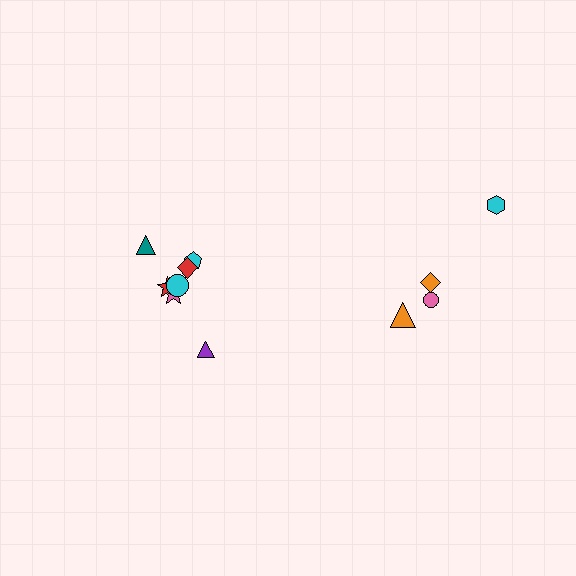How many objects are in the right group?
There are 4 objects.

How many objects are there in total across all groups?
There are 11 objects.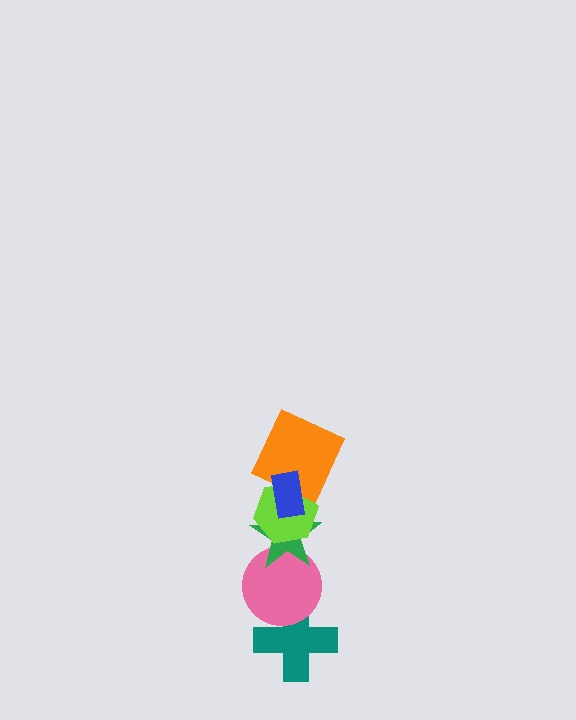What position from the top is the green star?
The green star is 4th from the top.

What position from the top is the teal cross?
The teal cross is 6th from the top.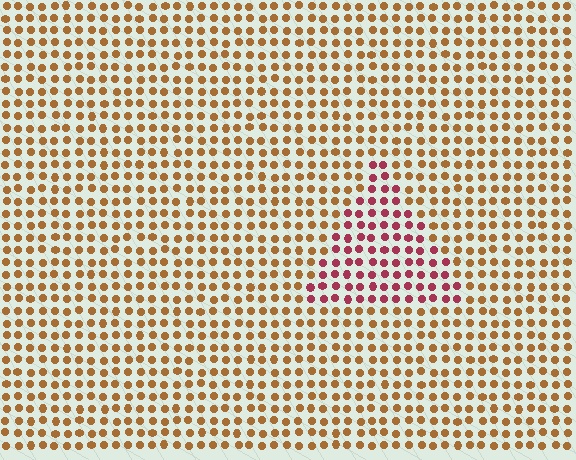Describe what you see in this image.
The image is filled with small brown elements in a uniform arrangement. A triangle-shaped region is visible where the elements are tinted to a slightly different hue, forming a subtle color boundary.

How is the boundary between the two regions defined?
The boundary is defined purely by a slight shift in hue (about 47 degrees). Spacing, size, and orientation are identical on both sides.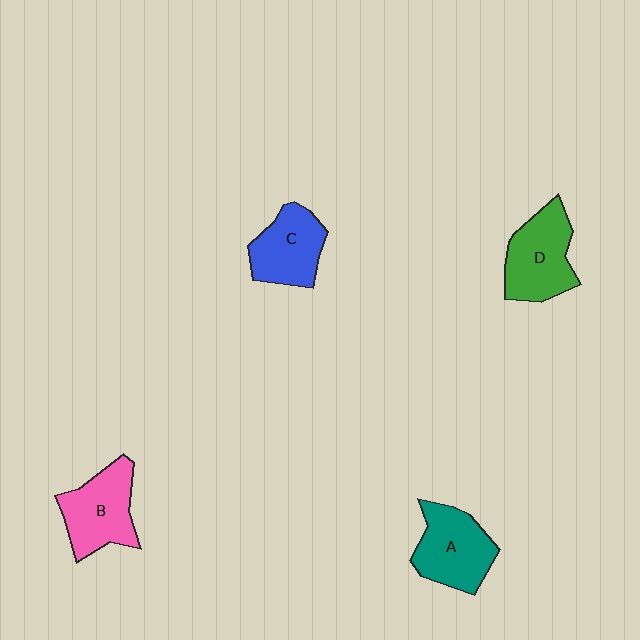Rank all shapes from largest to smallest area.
From largest to smallest: D (green), A (teal), B (pink), C (blue).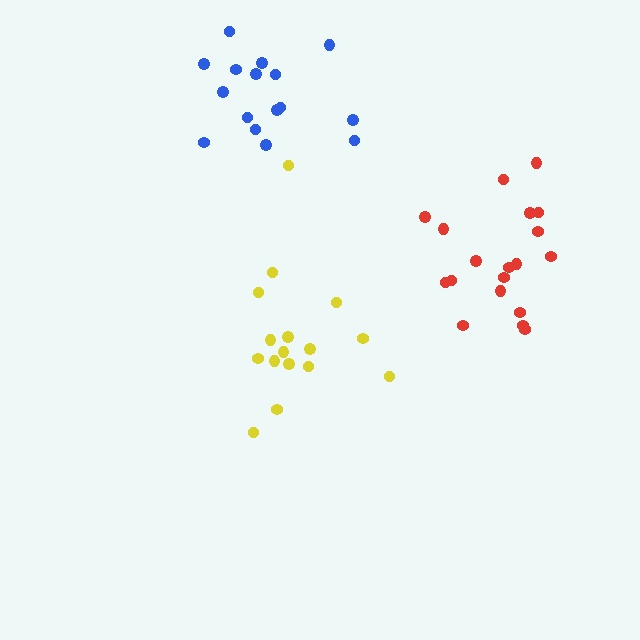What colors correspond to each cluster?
The clusters are colored: blue, yellow, red.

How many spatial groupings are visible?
There are 3 spatial groupings.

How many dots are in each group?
Group 1: 16 dots, Group 2: 16 dots, Group 3: 19 dots (51 total).